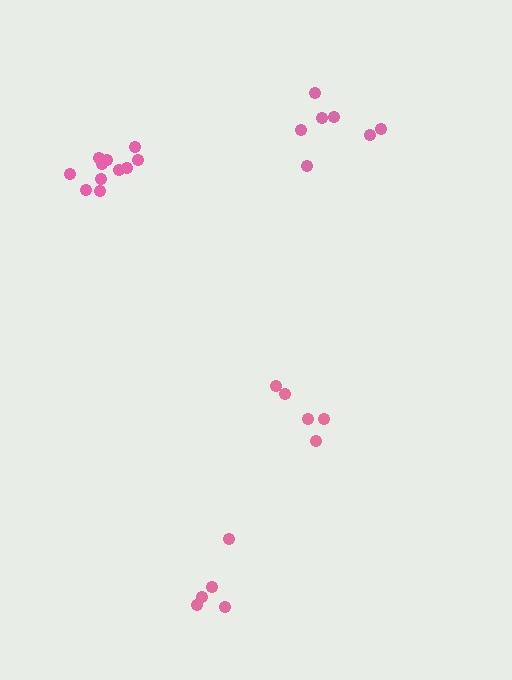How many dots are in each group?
Group 1: 7 dots, Group 2: 5 dots, Group 3: 5 dots, Group 4: 11 dots (28 total).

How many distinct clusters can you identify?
There are 4 distinct clusters.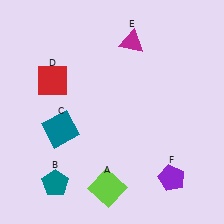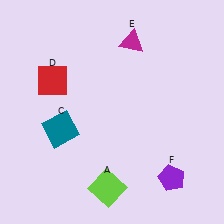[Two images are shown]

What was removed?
The teal pentagon (B) was removed in Image 2.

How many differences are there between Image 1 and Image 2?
There is 1 difference between the two images.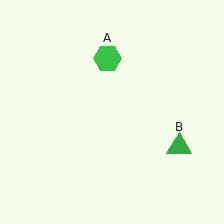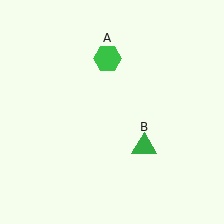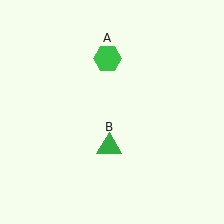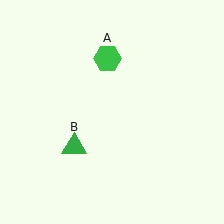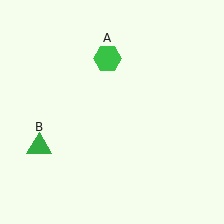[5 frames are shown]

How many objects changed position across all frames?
1 object changed position: green triangle (object B).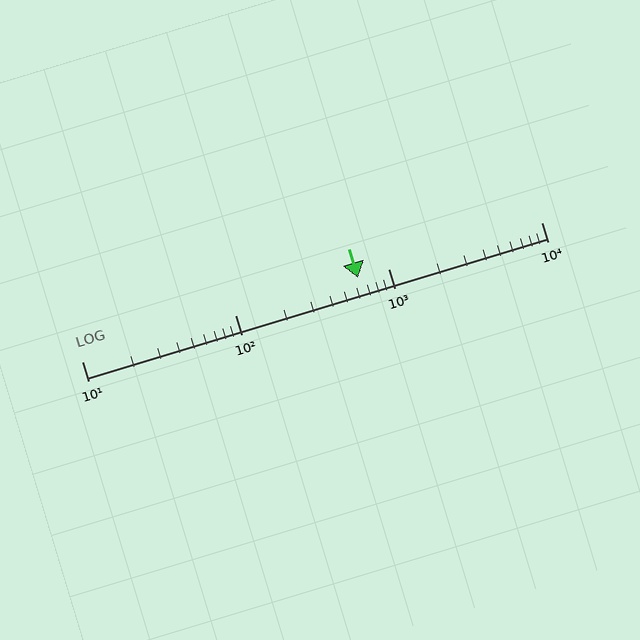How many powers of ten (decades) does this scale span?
The scale spans 3 decades, from 10 to 10000.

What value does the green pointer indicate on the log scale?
The pointer indicates approximately 640.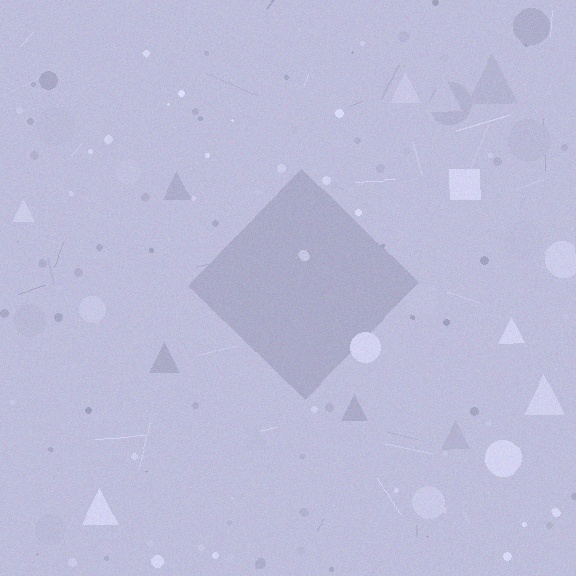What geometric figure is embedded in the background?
A diamond is embedded in the background.